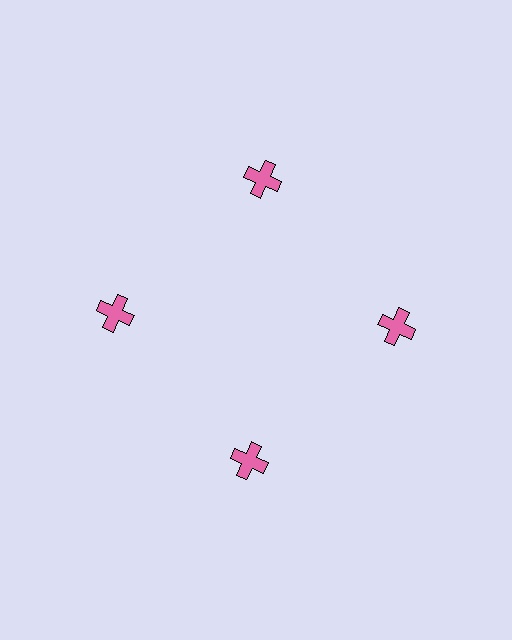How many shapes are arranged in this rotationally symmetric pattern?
There are 4 shapes, arranged in 4 groups of 1.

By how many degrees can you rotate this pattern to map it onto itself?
The pattern maps onto itself every 90 degrees of rotation.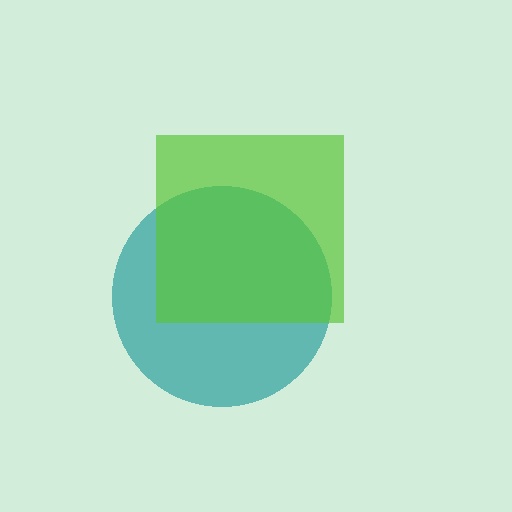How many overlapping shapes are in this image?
There are 2 overlapping shapes in the image.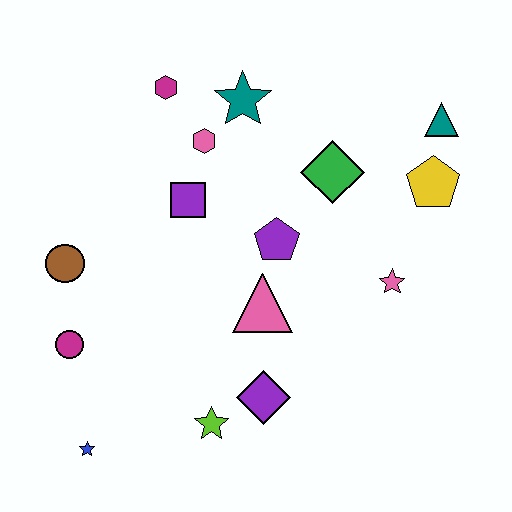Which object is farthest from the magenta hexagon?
The blue star is farthest from the magenta hexagon.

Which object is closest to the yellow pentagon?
The teal triangle is closest to the yellow pentagon.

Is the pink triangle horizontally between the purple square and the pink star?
Yes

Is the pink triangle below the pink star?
Yes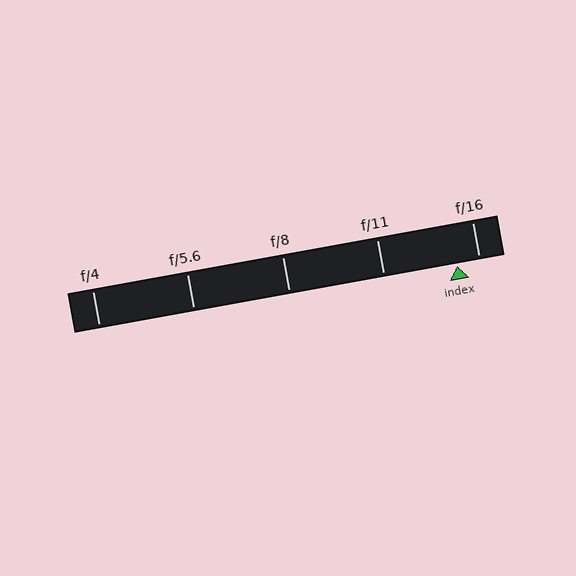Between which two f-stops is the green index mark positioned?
The index mark is between f/11 and f/16.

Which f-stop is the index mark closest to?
The index mark is closest to f/16.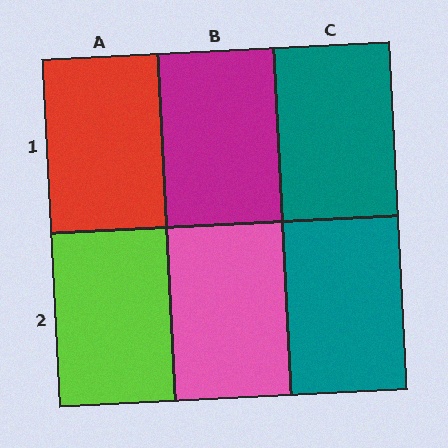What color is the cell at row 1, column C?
Teal.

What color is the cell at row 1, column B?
Magenta.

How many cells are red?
1 cell is red.